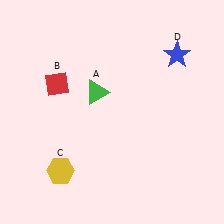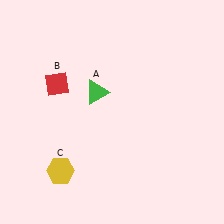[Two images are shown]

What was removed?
The blue star (D) was removed in Image 2.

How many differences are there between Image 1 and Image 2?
There is 1 difference between the two images.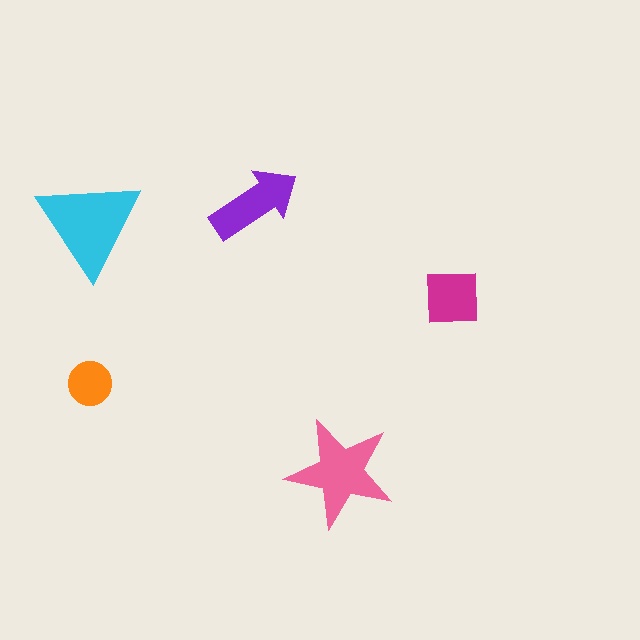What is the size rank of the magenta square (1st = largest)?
4th.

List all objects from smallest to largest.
The orange circle, the magenta square, the purple arrow, the pink star, the cyan triangle.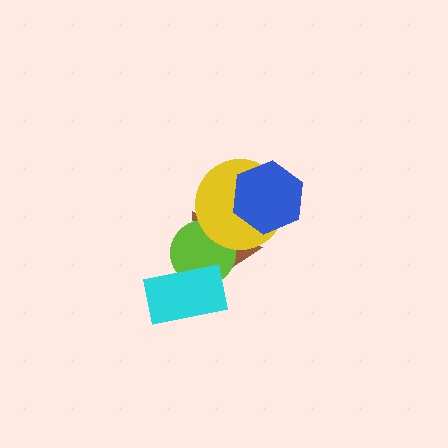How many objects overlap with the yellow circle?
3 objects overlap with the yellow circle.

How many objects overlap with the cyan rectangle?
2 objects overlap with the cyan rectangle.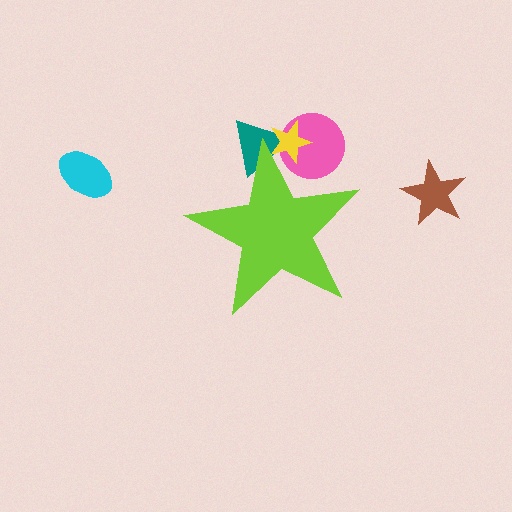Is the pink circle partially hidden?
Yes, the pink circle is partially hidden behind the lime star.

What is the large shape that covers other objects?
A lime star.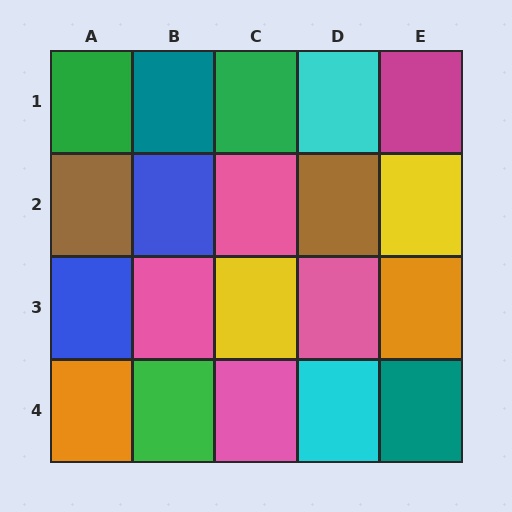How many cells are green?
3 cells are green.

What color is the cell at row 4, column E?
Teal.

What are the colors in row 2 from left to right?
Brown, blue, pink, brown, yellow.